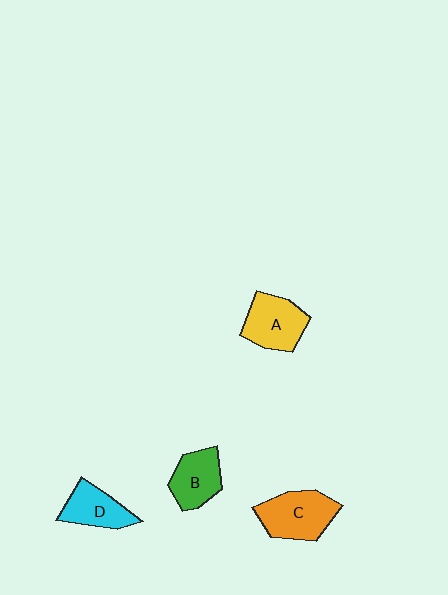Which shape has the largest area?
Shape C (orange).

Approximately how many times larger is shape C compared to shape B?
Approximately 1.3 times.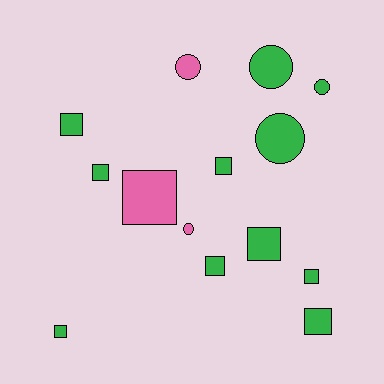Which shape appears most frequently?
Square, with 9 objects.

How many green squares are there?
There are 8 green squares.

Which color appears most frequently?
Green, with 11 objects.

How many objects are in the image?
There are 14 objects.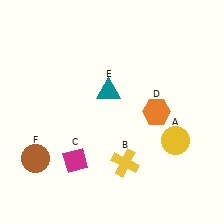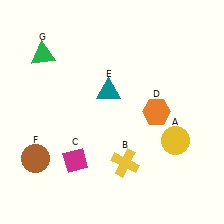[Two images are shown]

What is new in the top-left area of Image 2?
A green triangle (G) was added in the top-left area of Image 2.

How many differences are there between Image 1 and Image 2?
There is 1 difference between the two images.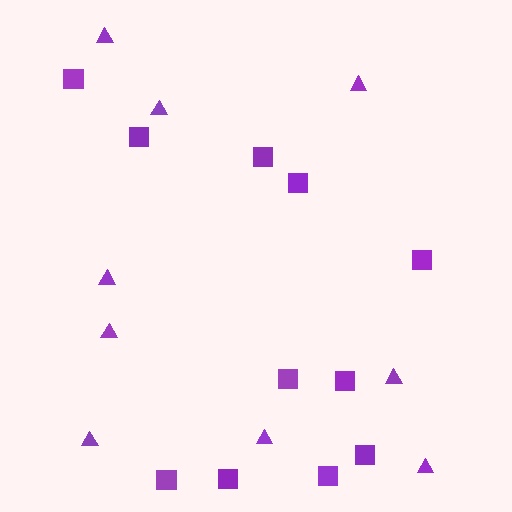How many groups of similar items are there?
There are 2 groups: one group of triangles (9) and one group of squares (11).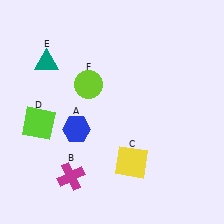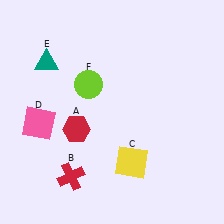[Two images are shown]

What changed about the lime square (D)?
In Image 1, D is lime. In Image 2, it changed to pink.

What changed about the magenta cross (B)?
In Image 1, B is magenta. In Image 2, it changed to red.